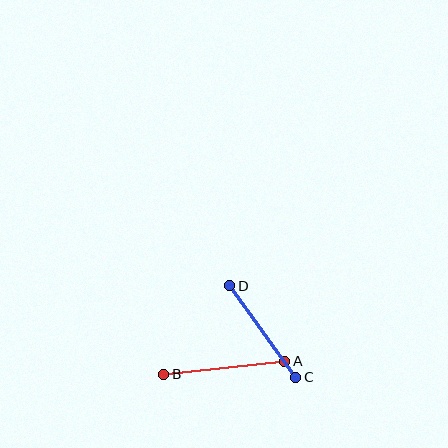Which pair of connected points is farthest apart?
Points A and B are farthest apart.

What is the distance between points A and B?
The distance is approximately 122 pixels.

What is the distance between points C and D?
The distance is approximately 113 pixels.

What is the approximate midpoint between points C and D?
The midpoint is at approximately (263, 332) pixels.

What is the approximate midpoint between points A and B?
The midpoint is at approximately (224, 368) pixels.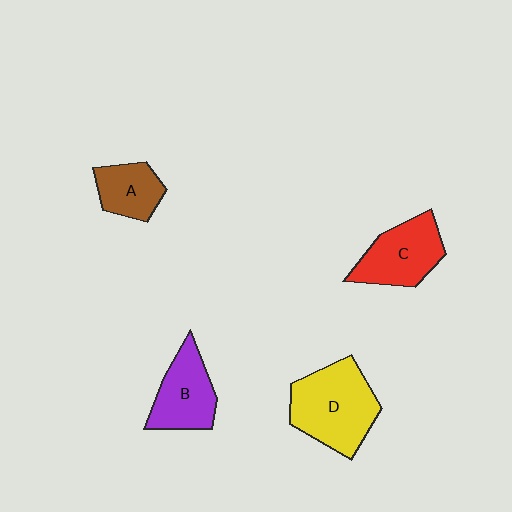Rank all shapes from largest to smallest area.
From largest to smallest: D (yellow), C (red), B (purple), A (brown).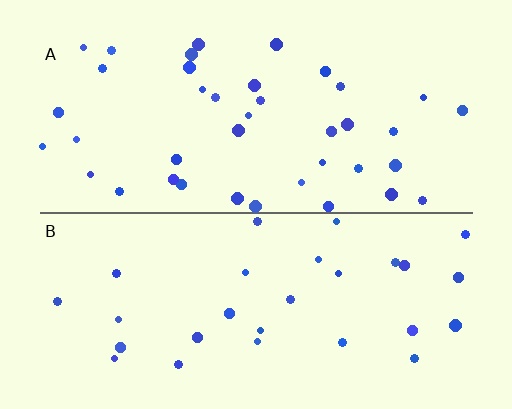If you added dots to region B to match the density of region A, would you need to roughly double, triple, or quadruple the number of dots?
Approximately double.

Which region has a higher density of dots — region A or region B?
A (the top).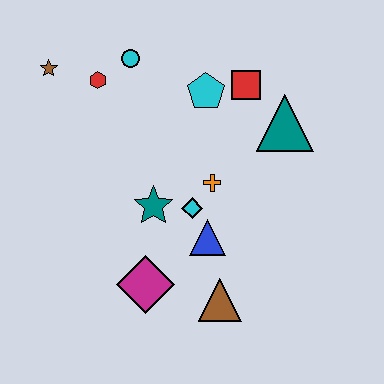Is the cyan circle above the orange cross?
Yes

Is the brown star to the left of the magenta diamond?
Yes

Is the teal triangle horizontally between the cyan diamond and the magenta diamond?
No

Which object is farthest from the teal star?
The brown star is farthest from the teal star.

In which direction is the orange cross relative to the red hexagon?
The orange cross is to the right of the red hexagon.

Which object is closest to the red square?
The cyan pentagon is closest to the red square.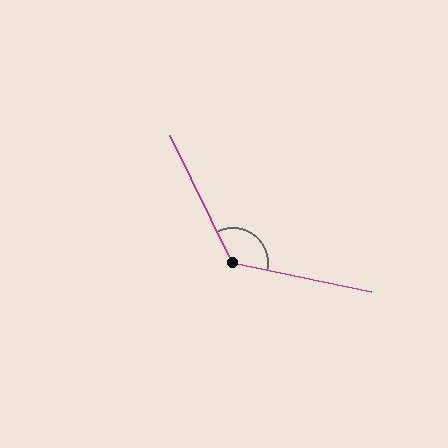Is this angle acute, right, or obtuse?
It is obtuse.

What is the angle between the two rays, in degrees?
Approximately 128 degrees.